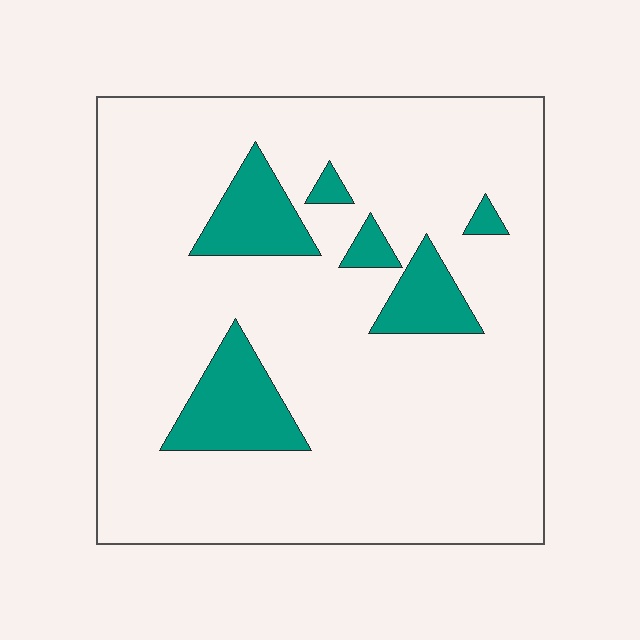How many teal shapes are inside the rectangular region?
6.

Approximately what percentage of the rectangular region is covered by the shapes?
Approximately 15%.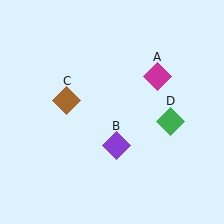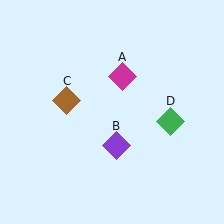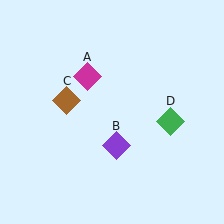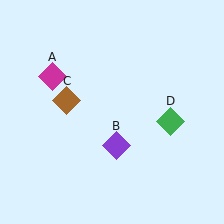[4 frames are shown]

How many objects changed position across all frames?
1 object changed position: magenta diamond (object A).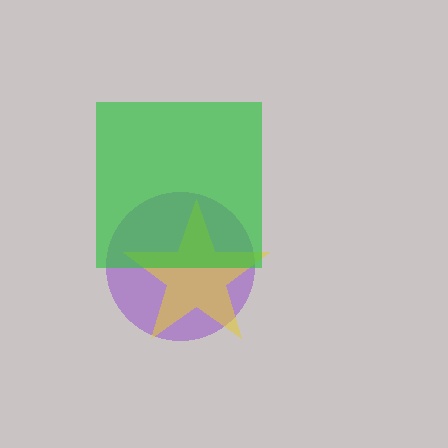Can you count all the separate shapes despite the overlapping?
Yes, there are 3 separate shapes.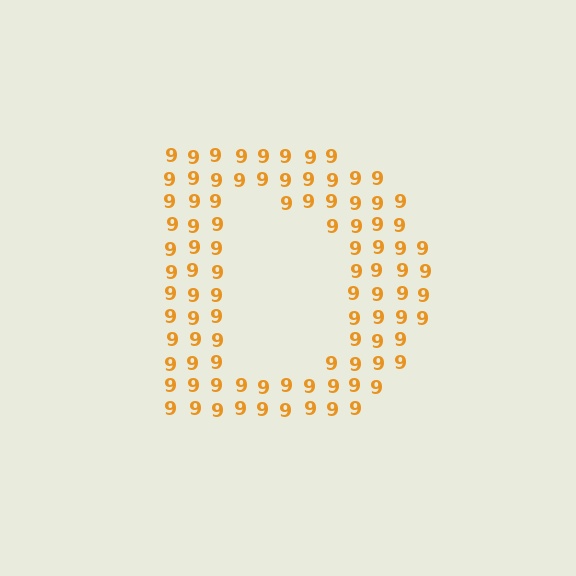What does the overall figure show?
The overall figure shows the letter D.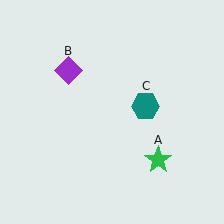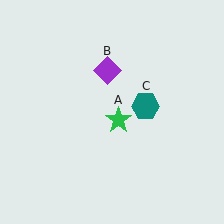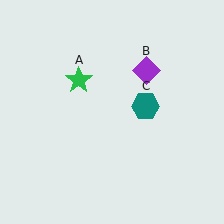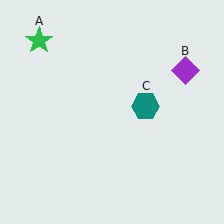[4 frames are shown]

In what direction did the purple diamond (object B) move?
The purple diamond (object B) moved right.